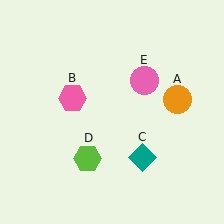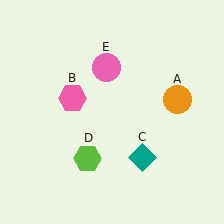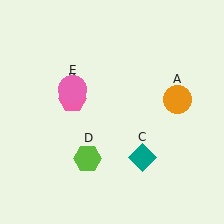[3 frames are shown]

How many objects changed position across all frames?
1 object changed position: pink circle (object E).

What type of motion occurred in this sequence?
The pink circle (object E) rotated counterclockwise around the center of the scene.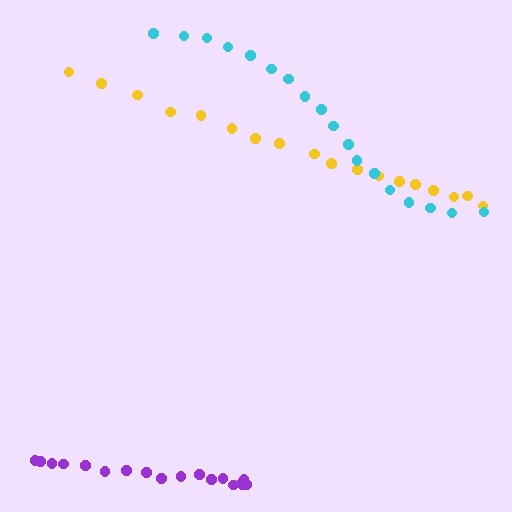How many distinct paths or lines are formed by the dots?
There are 3 distinct paths.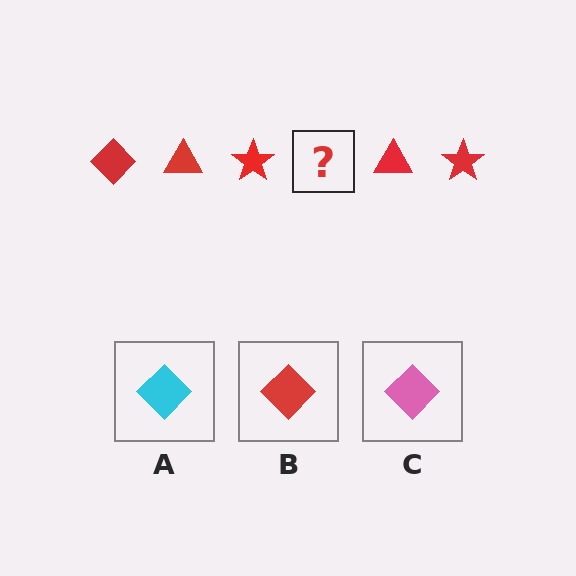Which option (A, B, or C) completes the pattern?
B.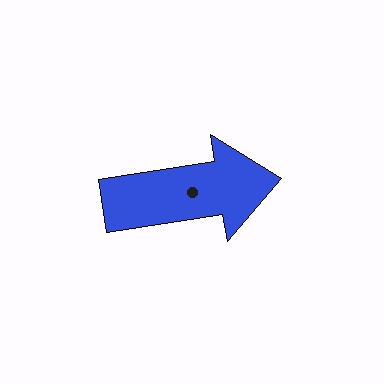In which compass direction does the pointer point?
East.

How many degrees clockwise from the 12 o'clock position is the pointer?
Approximately 81 degrees.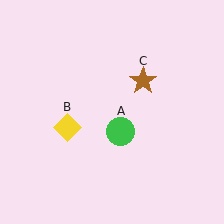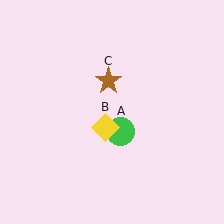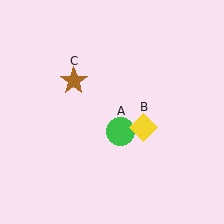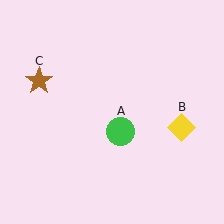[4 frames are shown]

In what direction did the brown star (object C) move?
The brown star (object C) moved left.